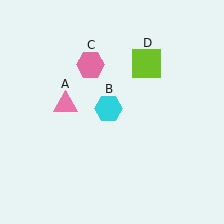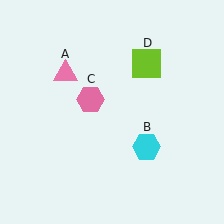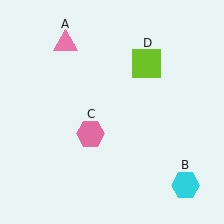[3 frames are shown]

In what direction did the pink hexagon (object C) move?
The pink hexagon (object C) moved down.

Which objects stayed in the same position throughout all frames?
Lime square (object D) remained stationary.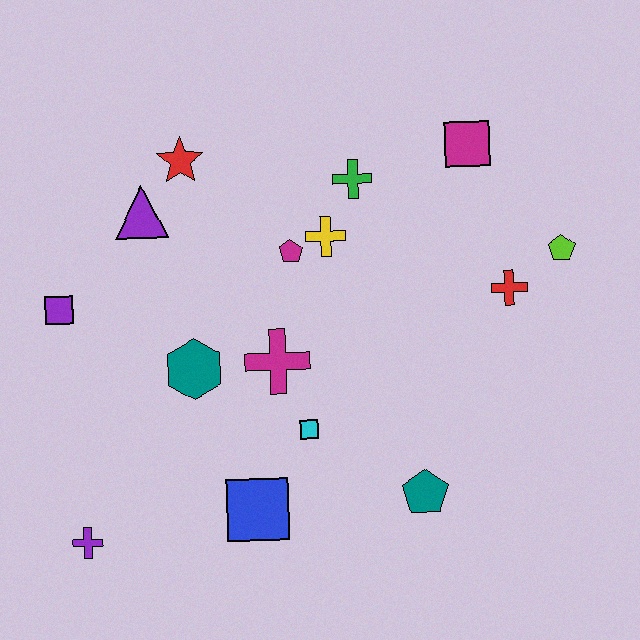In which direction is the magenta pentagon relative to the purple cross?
The magenta pentagon is above the purple cross.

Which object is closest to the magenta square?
The green cross is closest to the magenta square.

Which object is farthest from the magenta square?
The purple cross is farthest from the magenta square.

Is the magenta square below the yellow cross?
No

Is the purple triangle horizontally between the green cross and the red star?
No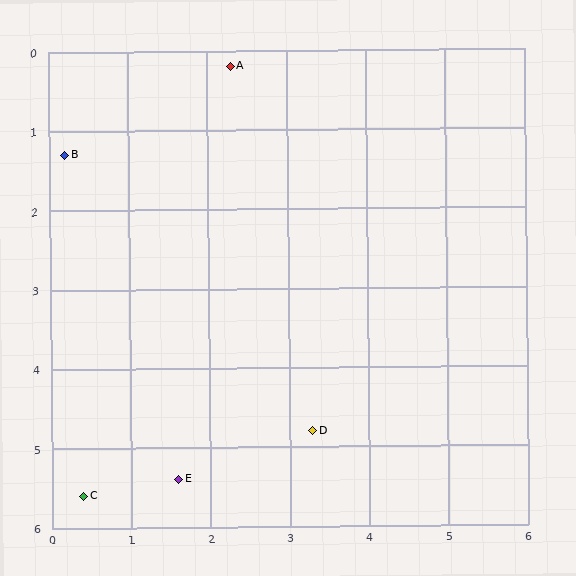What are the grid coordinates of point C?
Point C is at approximately (0.4, 5.6).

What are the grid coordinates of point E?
Point E is at approximately (1.6, 5.4).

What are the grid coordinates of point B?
Point B is at approximately (0.2, 1.3).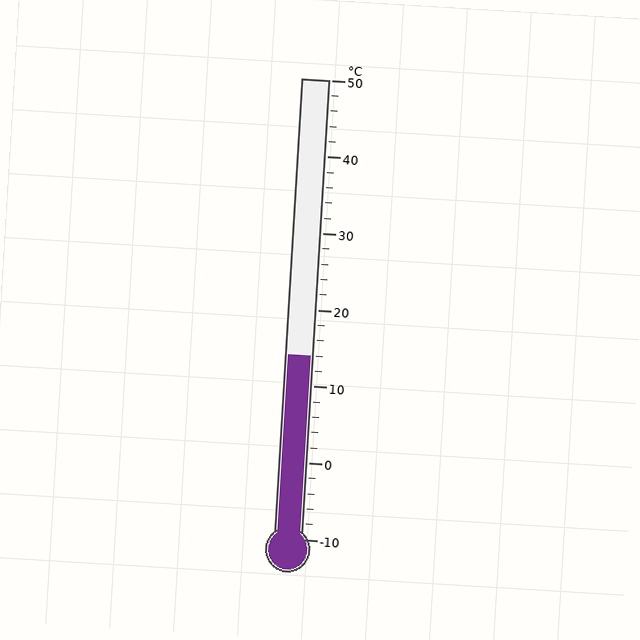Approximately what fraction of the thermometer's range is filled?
The thermometer is filled to approximately 40% of its range.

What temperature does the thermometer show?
The thermometer shows approximately 14°C.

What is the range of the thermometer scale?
The thermometer scale ranges from -10°C to 50°C.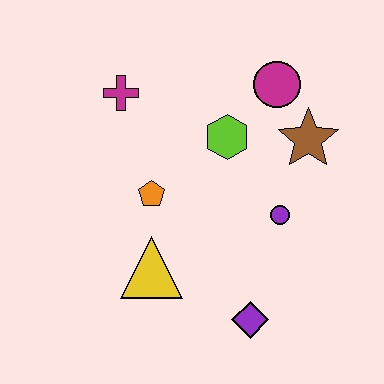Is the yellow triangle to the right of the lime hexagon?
No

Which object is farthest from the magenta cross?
The purple diamond is farthest from the magenta cross.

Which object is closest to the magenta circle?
The brown star is closest to the magenta circle.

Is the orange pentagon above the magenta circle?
No